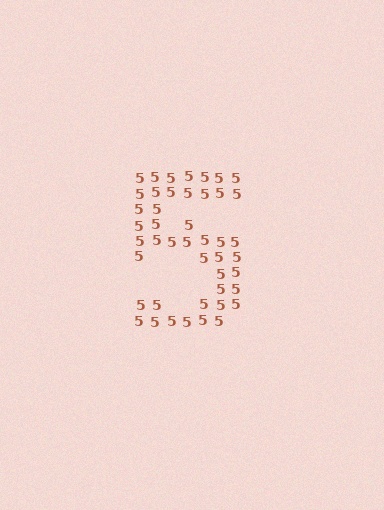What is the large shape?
The large shape is the digit 5.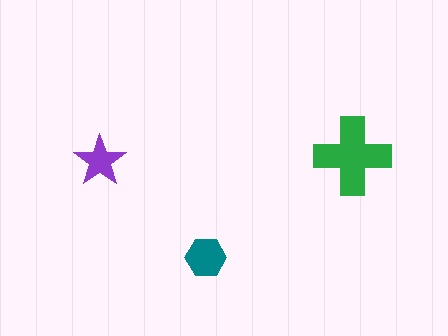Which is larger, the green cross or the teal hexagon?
The green cross.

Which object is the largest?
The green cross.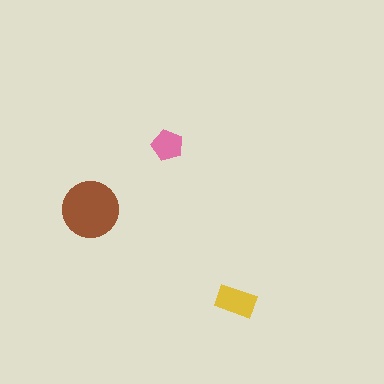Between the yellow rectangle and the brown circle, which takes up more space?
The brown circle.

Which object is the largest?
The brown circle.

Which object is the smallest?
The pink pentagon.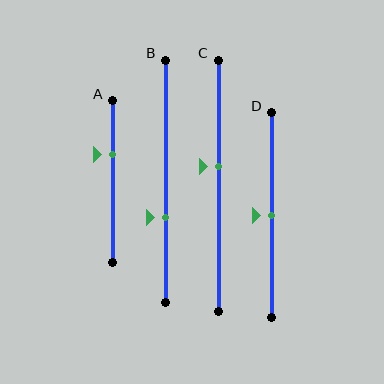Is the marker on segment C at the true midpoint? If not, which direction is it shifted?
No, the marker on segment C is shifted upward by about 8% of the segment length.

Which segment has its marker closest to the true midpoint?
Segment D has its marker closest to the true midpoint.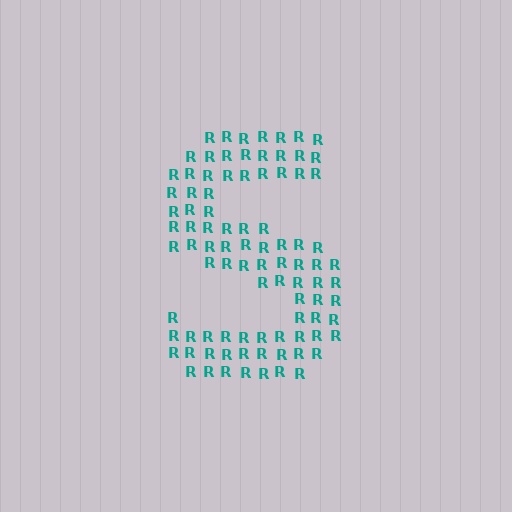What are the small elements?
The small elements are letter R's.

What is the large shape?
The large shape is the letter S.